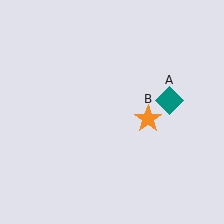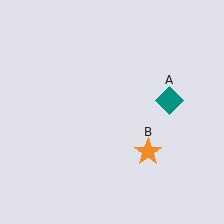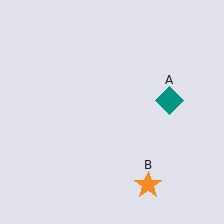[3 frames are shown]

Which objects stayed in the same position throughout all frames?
Teal diamond (object A) remained stationary.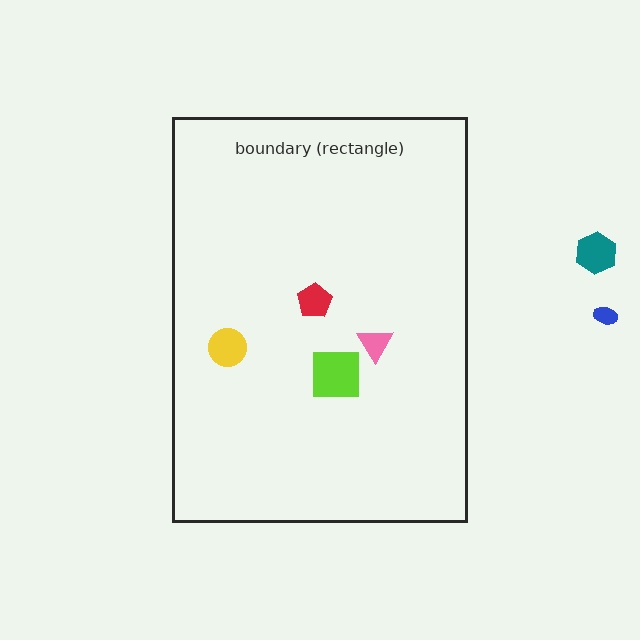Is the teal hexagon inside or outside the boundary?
Outside.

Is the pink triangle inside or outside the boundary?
Inside.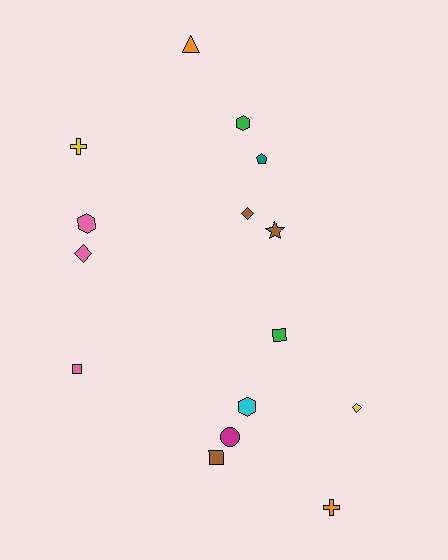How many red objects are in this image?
There are no red objects.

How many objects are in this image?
There are 15 objects.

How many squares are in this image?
There are 3 squares.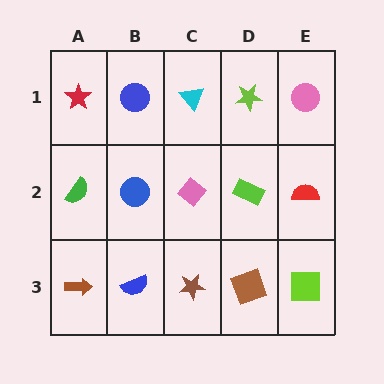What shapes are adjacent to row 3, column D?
A lime rectangle (row 2, column D), a brown star (row 3, column C), a lime square (row 3, column E).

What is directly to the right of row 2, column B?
A pink diamond.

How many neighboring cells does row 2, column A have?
3.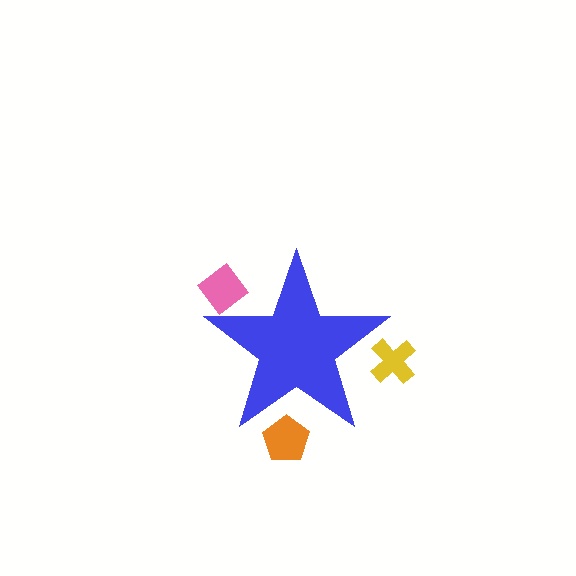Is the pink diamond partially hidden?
Yes, the pink diamond is partially hidden behind the blue star.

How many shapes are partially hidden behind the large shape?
3 shapes are partially hidden.